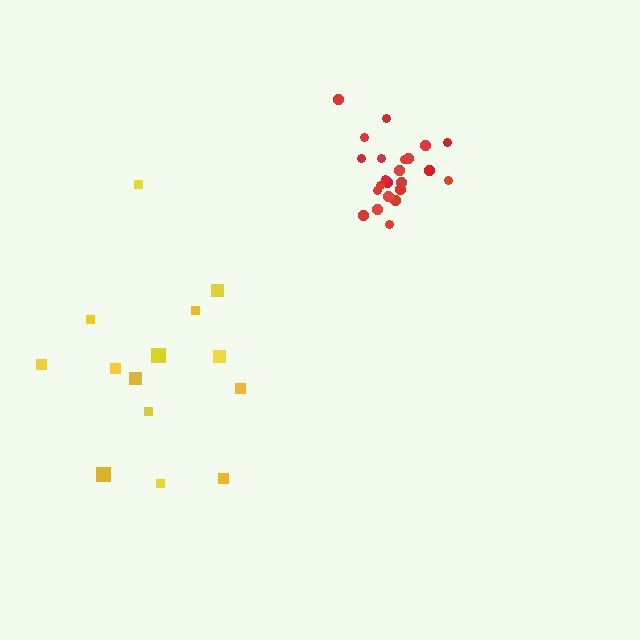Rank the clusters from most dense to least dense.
red, yellow.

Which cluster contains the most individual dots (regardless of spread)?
Red (23).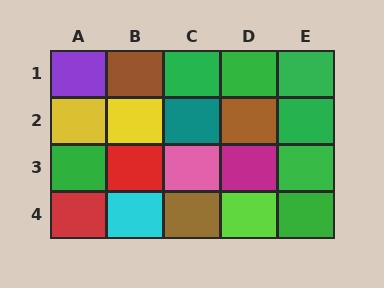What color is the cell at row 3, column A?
Green.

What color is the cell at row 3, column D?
Magenta.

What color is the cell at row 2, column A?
Yellow.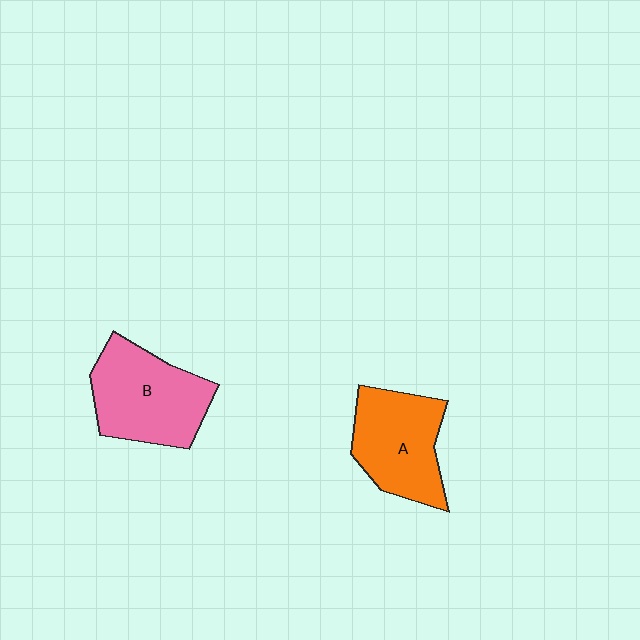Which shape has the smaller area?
Shape A (orange).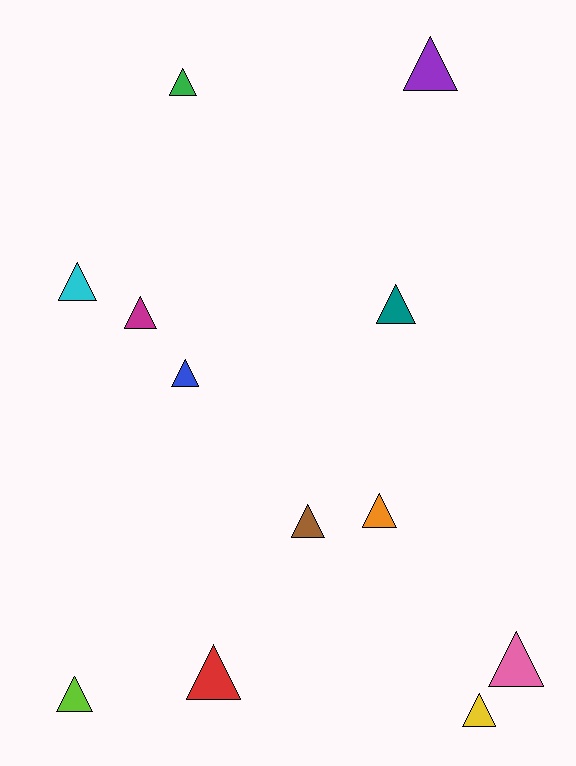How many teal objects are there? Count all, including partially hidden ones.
There is 1 teal object.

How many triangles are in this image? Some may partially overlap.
There are 12 triangles.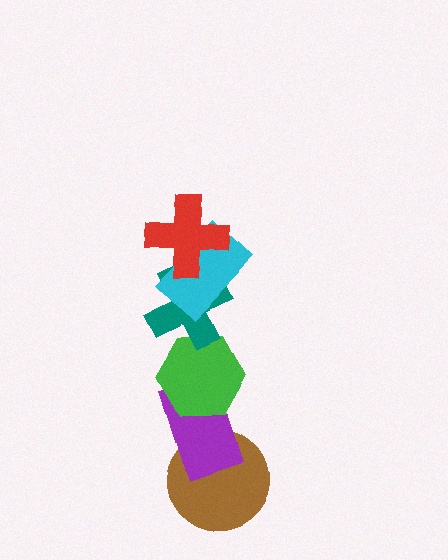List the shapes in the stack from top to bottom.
From top to bottom: the red cross, the cyan rectangle, the teal cross, the green hexagon, the purple rectangle, the brown circle.